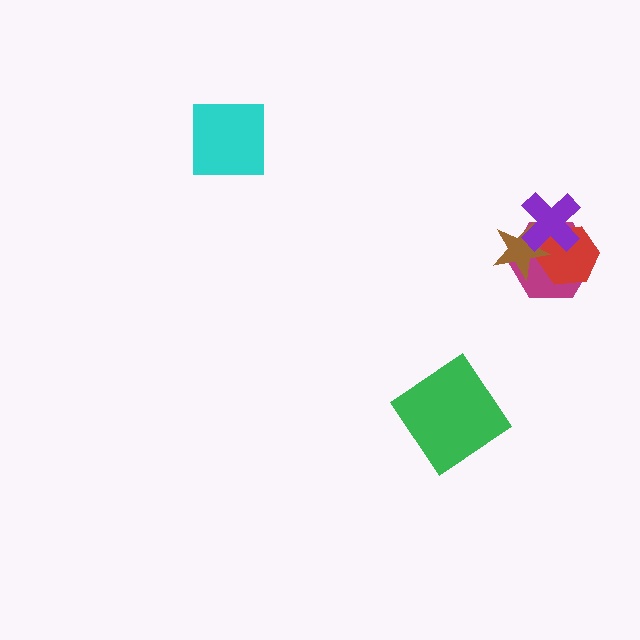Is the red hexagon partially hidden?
Yes, it is partially covered by another shape.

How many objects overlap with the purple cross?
3 objects overlap with the purple cross.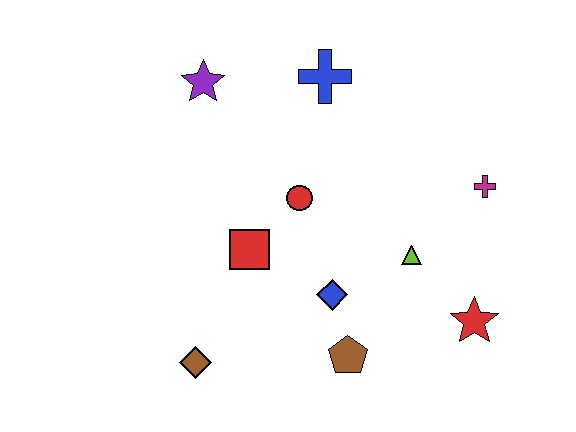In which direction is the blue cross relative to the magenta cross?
The blue cross is to the left of the magenta cross.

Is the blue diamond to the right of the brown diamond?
Yes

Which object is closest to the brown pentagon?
The blue diamond is closest to the brown pentagon.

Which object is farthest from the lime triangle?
The purple star is farthest from the lime triangle.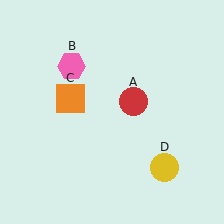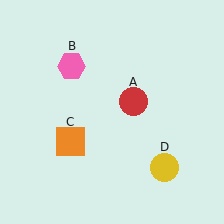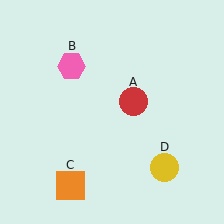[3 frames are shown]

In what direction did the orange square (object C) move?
The orange square (object C) moved down.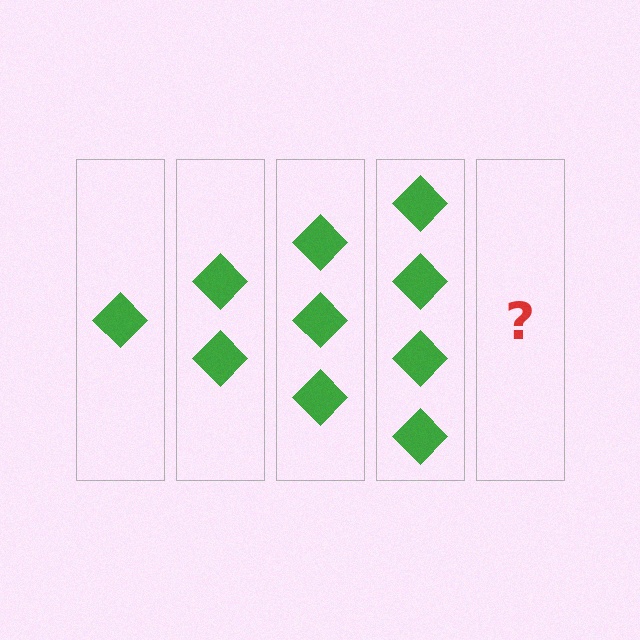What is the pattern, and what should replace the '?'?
The pattern is that each step adds one more diamond. The '?' should be 5 diamonds.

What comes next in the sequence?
The next element should be 5 diamonds.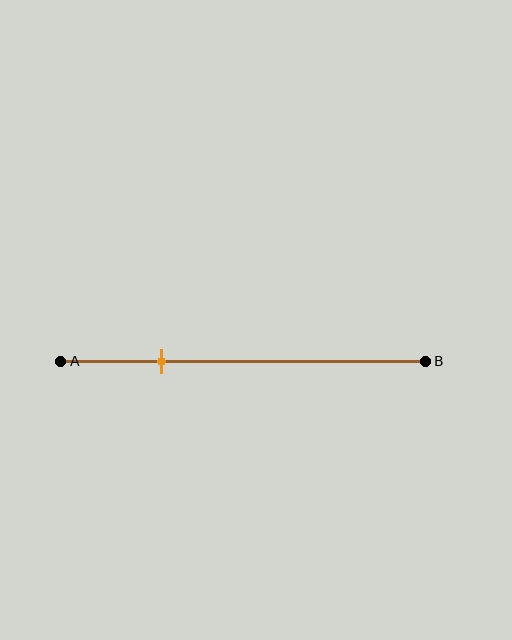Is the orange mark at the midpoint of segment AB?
No, the mark is at about 30% from A, not at the 50% midpoint.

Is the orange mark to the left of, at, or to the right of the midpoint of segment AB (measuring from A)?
The orange mark is to the left of the midpoint of segment AB.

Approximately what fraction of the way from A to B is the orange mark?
The orange mark is approximately 30% of the way from A to B.